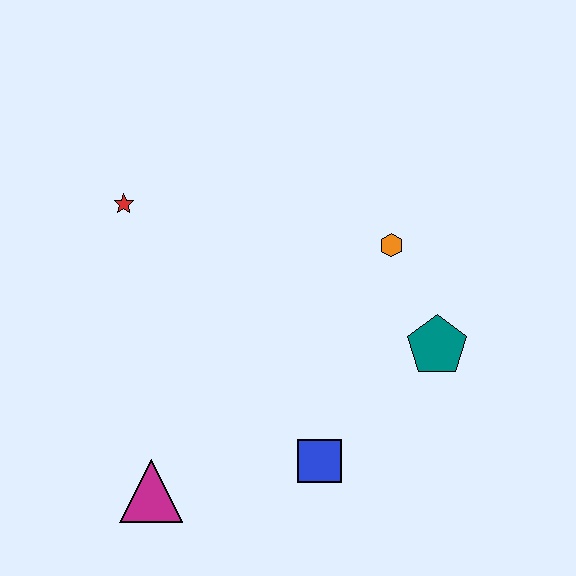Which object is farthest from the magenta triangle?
The orange hexagon is farthest from the magenta triangle.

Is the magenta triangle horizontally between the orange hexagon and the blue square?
No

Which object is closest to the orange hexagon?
The teal pentagon is closest to the orange hexagon.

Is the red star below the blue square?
No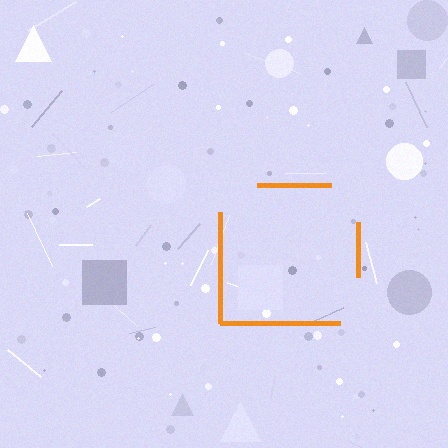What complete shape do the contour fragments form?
The contour fragments form a square.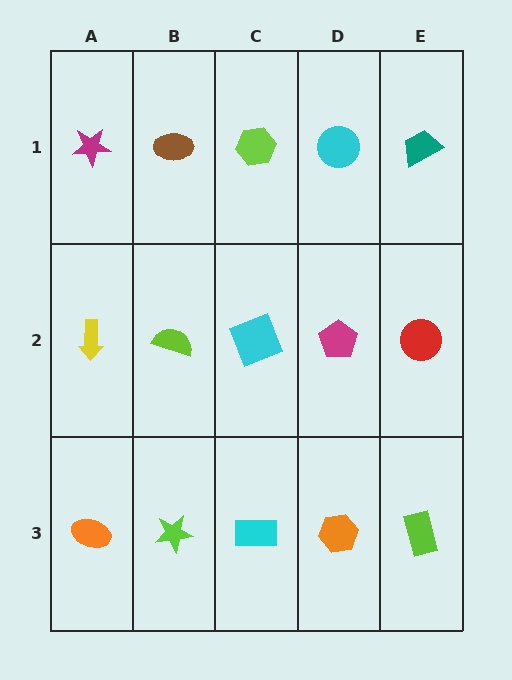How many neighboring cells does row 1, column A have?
2.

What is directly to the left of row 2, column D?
A cyan square.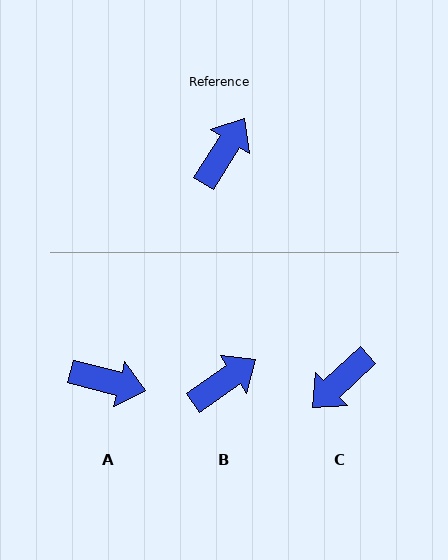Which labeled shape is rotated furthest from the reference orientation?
C, about 166 degrees away.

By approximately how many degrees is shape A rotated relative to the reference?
Approximately 72 degrees clockwise.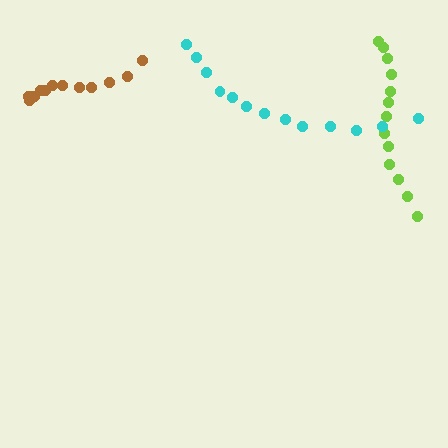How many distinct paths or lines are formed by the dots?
There are 3 distinct paths.